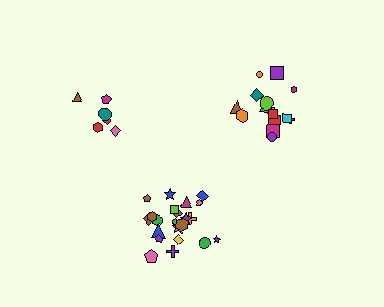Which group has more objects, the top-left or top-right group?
The top-right group.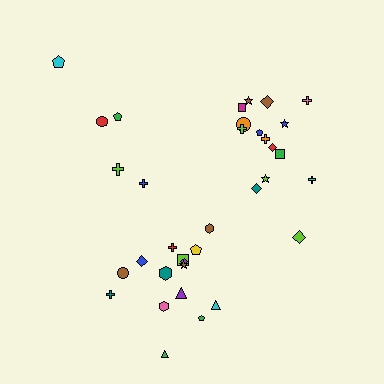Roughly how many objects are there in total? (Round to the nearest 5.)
Roughly 35 objects in total.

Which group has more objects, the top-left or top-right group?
The top-right group.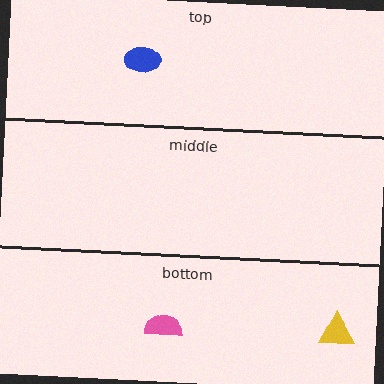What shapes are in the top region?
The blue ellipse.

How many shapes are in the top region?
1.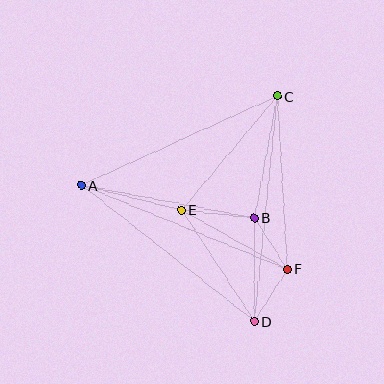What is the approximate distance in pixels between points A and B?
The distance between A and B is approximately 176 pixels.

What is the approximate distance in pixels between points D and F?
The distance between D and F is approximately 62 pixels.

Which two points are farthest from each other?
Points C and D are farthest from each other.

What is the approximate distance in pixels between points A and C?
The distance between A and C is approximately 215 pixels.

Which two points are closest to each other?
Points B and F are closest to each other.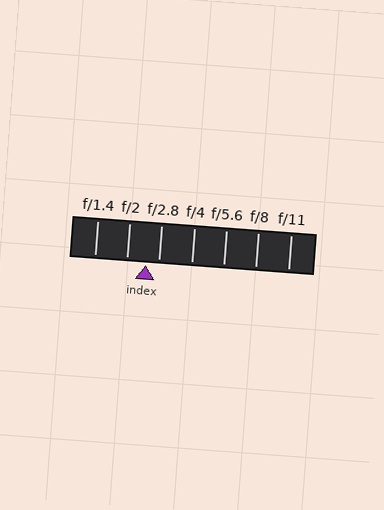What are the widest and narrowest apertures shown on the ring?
The widest aperture shown is f/1.4 and the narrowest is f/11.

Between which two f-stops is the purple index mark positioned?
The index mark is between f/2 and f/2.8.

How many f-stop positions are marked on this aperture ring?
There are 7 f-stop positions marked.